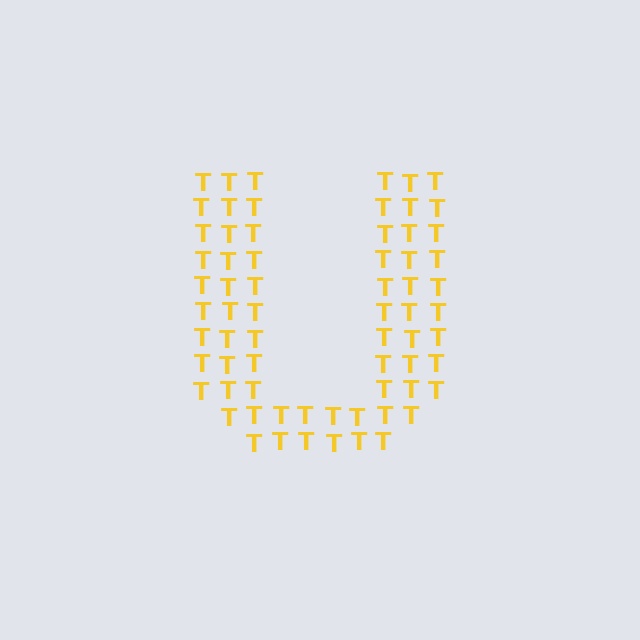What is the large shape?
The large shape is the letter U.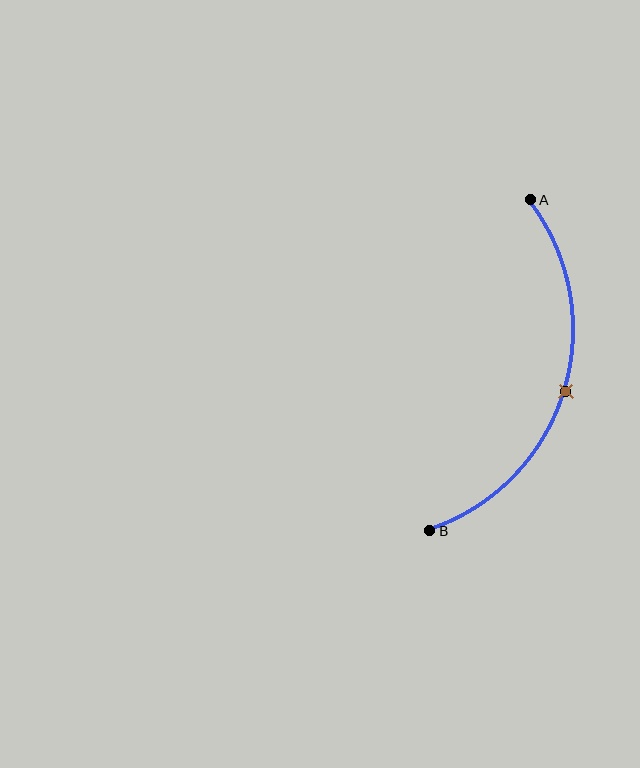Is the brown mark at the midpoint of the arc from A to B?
Yes. The brown mark lies on the arc at equal arc-length from both A and B — it is the arc midpoint.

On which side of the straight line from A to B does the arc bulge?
The arc bulges to the right of the straight line connecting A and B.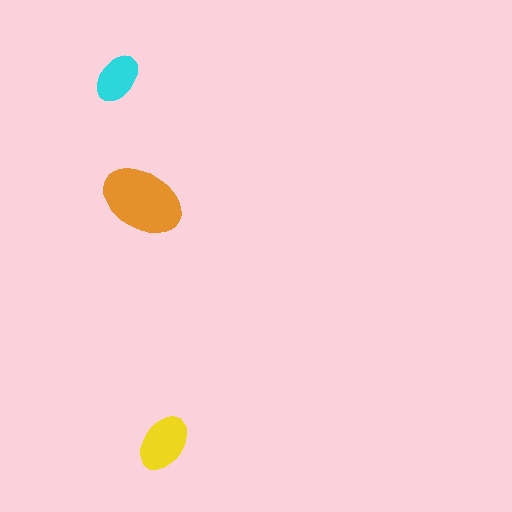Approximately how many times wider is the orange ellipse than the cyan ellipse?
About 1.5 times wider.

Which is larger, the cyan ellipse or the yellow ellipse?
The yellow one.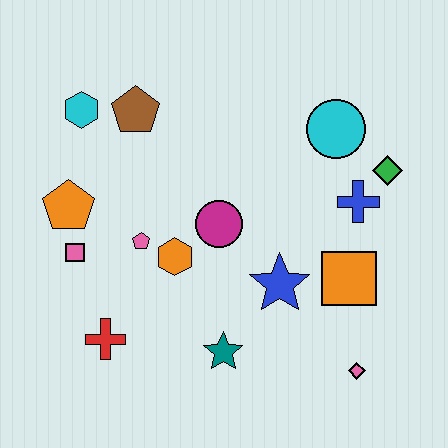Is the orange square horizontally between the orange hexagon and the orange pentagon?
No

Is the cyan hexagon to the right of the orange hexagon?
No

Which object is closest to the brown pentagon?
The cyan hexagon is closest to the brown pentagon.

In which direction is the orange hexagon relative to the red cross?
The orange hexagon is above the red cross.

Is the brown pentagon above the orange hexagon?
Yes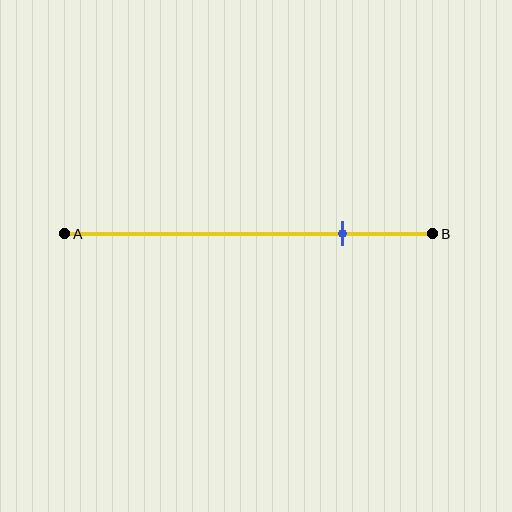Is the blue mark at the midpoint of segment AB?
No, the mark is at about 75% from A, not at the 50% midpoint.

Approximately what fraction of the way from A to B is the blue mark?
The blue mark is approximately 75% of the way from A to B.